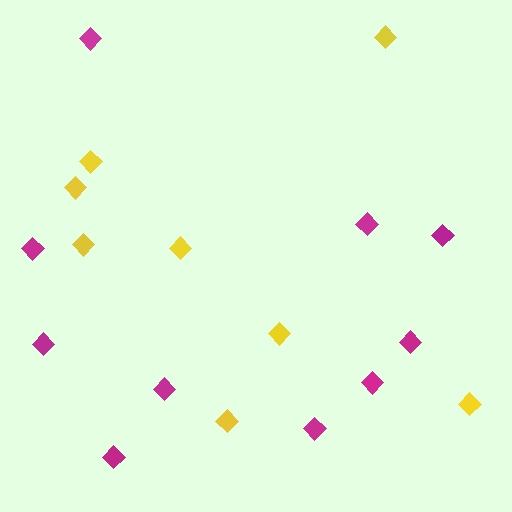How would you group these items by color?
There are 2 groups: one group of magenta diamonds (10) and one group of yellow diamonds (8).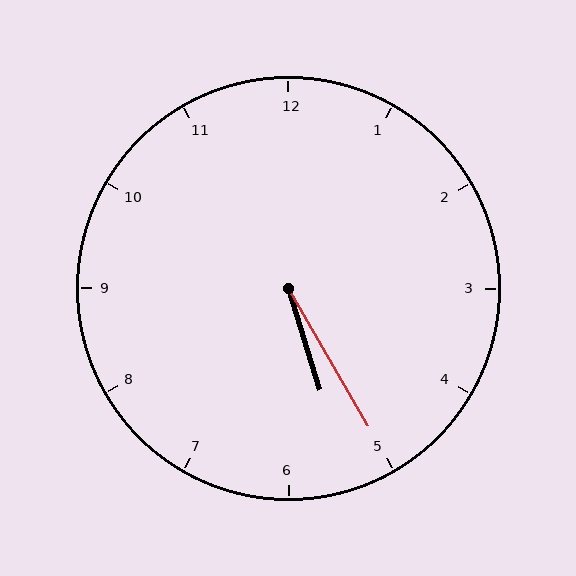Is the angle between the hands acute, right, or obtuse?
It is acute.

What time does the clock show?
5:25.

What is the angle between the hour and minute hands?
Approximately 12 degrees.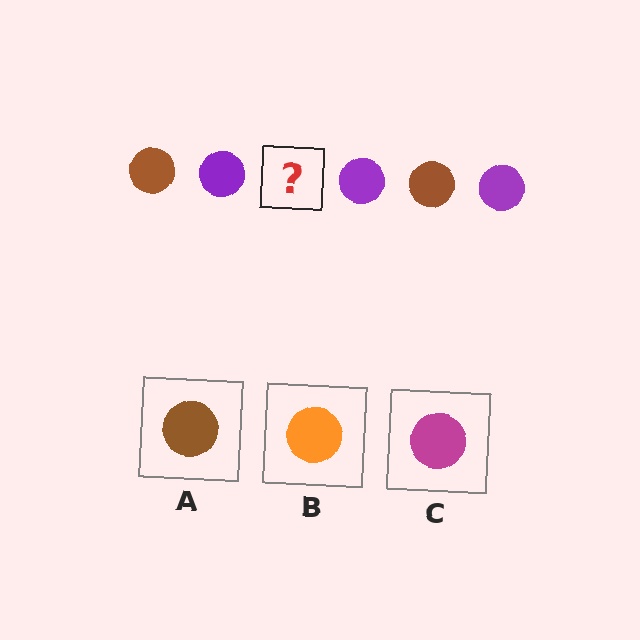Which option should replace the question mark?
Option A.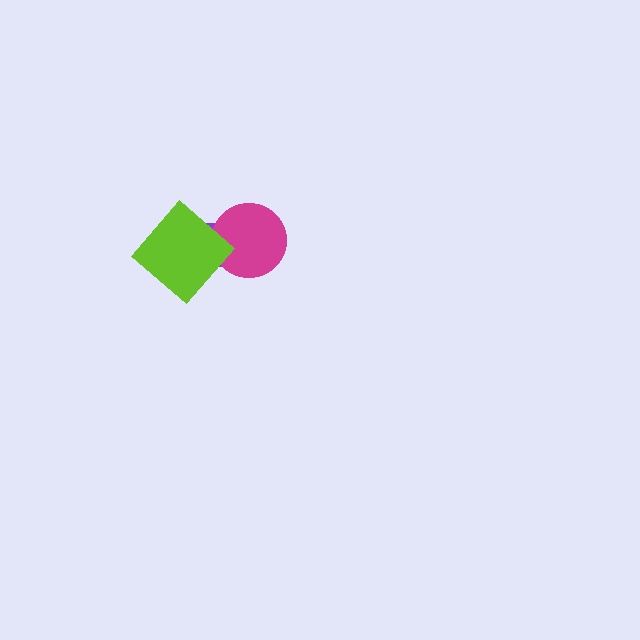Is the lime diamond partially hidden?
No, no other shape covers it.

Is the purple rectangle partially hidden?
Yes, it is partially covered by another shape.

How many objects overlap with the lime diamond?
1 object overlaps with the lime diamond.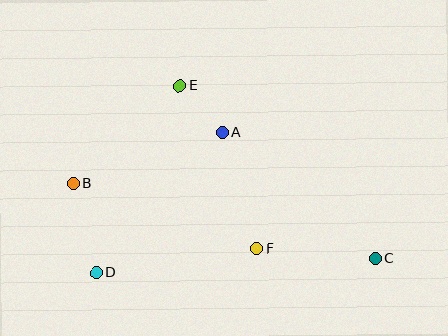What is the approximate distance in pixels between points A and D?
The distance between A and D is approximately 188 pixels.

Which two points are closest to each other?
Points A and E are closest to each other.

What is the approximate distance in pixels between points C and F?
The distance between C and F is approximately 119 pixels.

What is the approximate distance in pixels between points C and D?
The distance between C and D is approximately 279 pixels.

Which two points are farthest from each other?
Points B and C are farthest from each other.